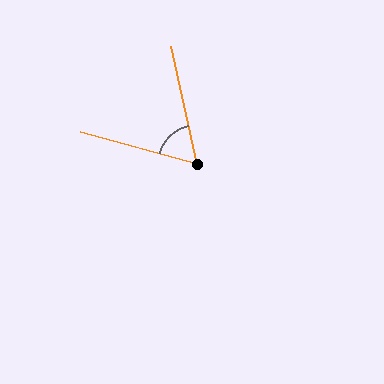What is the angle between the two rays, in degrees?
Approximately 62 degrees.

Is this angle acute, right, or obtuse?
It is acute.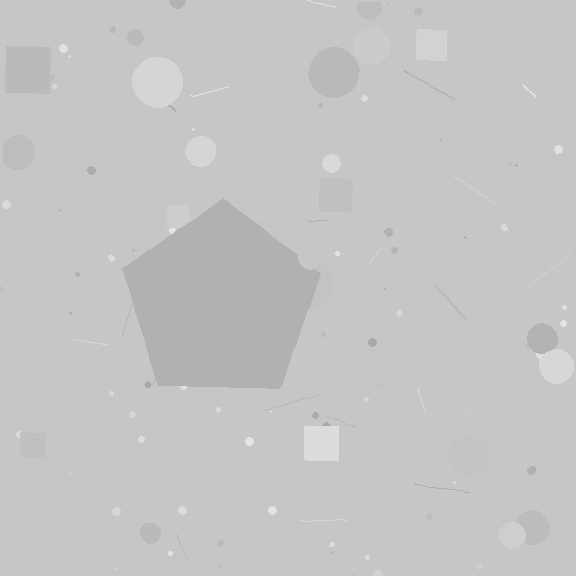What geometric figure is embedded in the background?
A pentagon is embedded in the background.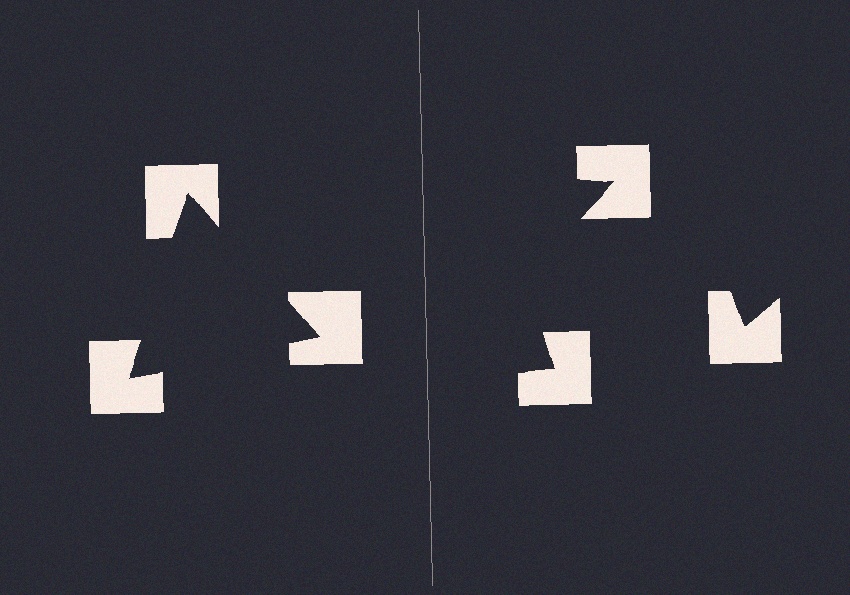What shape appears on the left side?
An illusory triangle.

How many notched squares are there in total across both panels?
6 — 3 on each side.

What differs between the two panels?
The notched squares are positioned identically on both sides; only the wedge orientations differ. On the left they align to a triangle; on the right they are misaligned.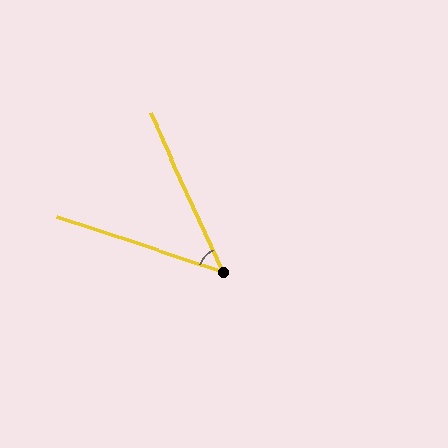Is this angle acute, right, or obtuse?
It is acute.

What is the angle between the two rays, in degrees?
Approximately 47 degrees.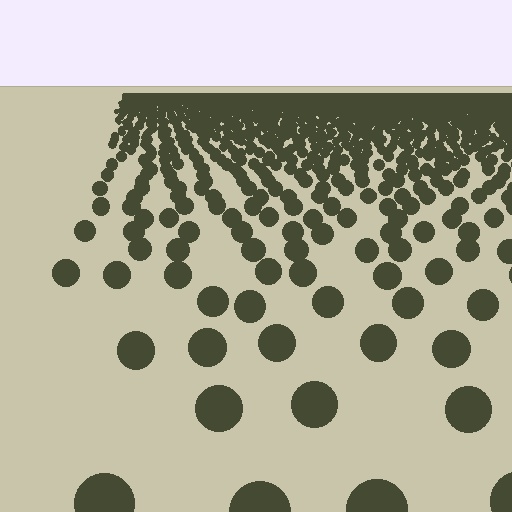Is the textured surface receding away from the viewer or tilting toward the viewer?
The surface is receding away from the viewer. Texture elements get smaller and denser toward the top.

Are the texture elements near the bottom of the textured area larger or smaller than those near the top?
Larger. Near the bottom, elements are closer to the viewer and appear at a bigger on-screen size.